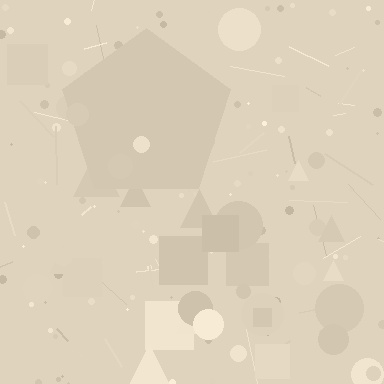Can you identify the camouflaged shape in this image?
The camouflaged shape is a pentagon.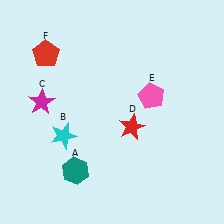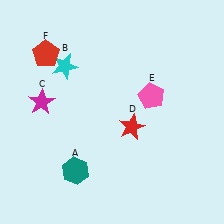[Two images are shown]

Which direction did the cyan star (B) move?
The cyan star (B) moved up.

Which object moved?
The cyan star (B) moved up.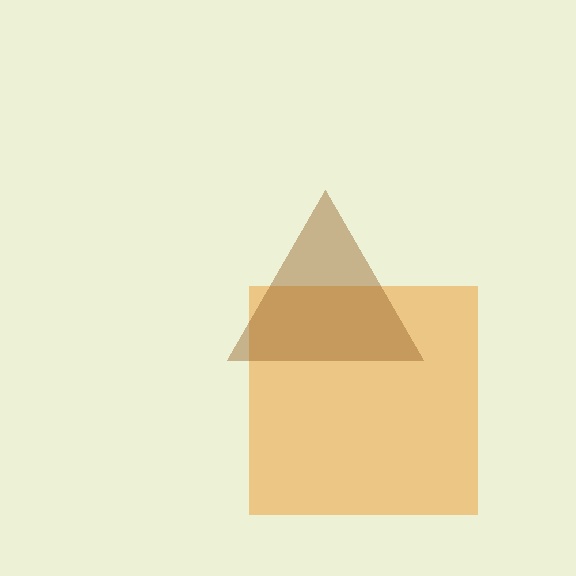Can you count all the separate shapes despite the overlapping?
Yes, there are 2 separate shapes.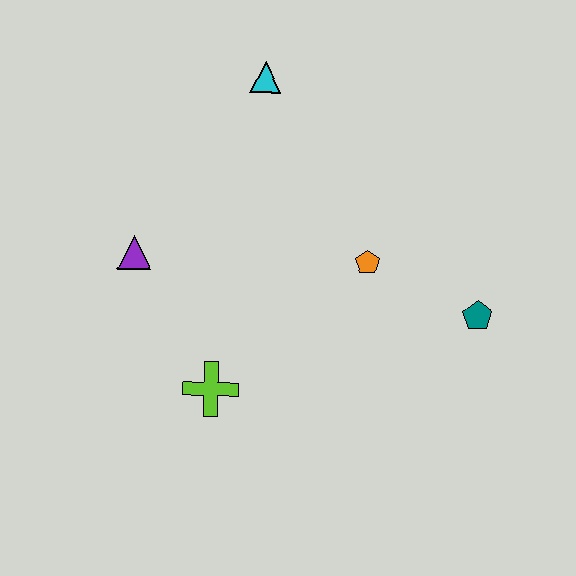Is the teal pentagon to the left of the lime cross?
No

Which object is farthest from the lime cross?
The cyan triangle is farthest from the lime cross.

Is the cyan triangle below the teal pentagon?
No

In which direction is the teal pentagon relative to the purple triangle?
The teal pentagon is to the right of the purple triangle.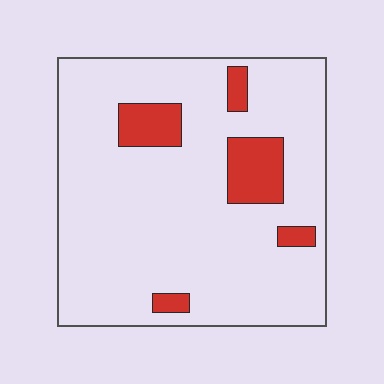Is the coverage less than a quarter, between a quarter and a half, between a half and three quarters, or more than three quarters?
Less than a quarter.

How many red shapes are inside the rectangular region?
5.